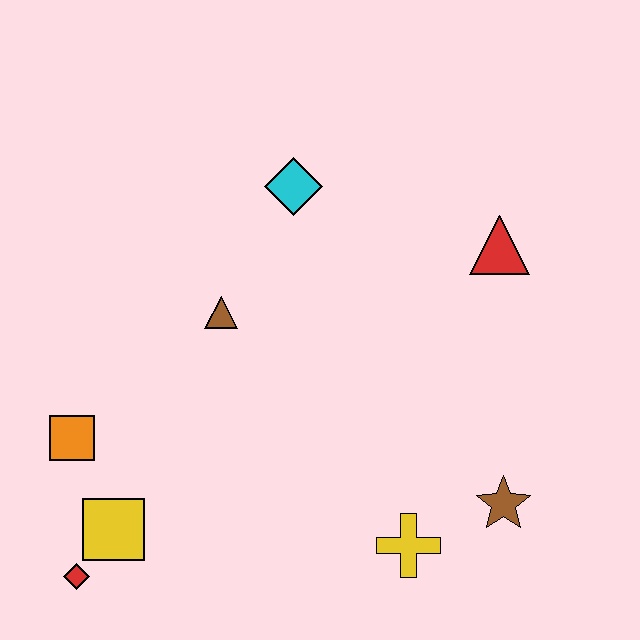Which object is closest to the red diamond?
The yellow square is closest to the red diamond.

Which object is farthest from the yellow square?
The red triangle is farthest from the yellow square.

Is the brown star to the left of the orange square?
No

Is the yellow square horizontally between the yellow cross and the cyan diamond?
No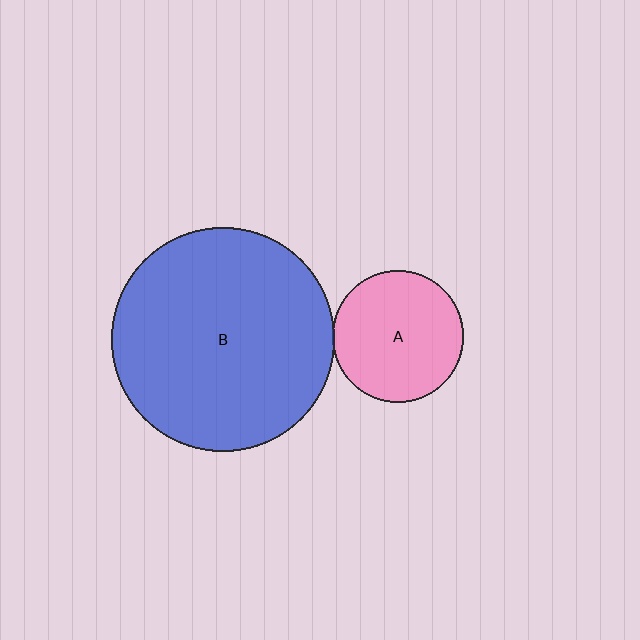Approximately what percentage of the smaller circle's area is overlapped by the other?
Approximately 5%.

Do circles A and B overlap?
Yes.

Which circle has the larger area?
Circle B (blue).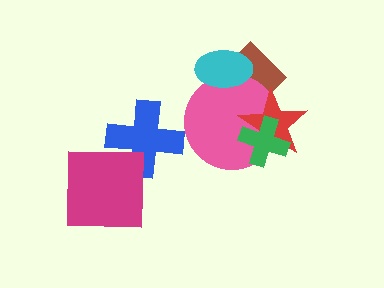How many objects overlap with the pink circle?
4 objects overlap with the pink circle.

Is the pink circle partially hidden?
Yes, it is partially covered by another shape.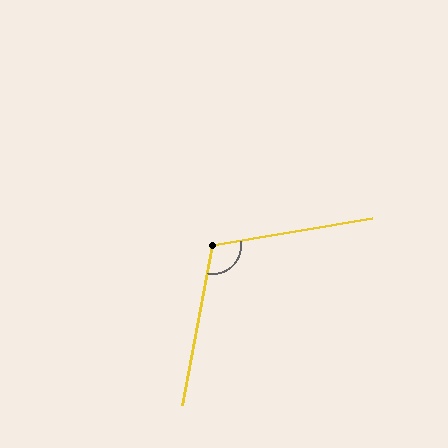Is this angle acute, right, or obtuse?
It is obtuse.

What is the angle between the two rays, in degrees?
Approximately 110 degrees.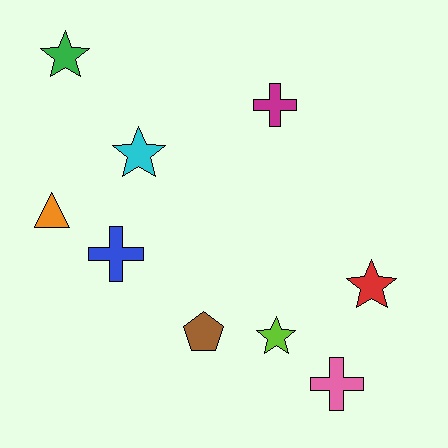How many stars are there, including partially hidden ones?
There are 4 stars.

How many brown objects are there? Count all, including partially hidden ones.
There is 1 brown object.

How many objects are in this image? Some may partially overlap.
There are 9 objects.